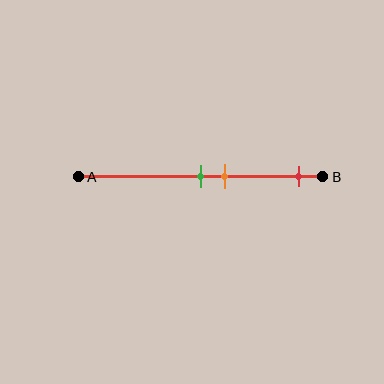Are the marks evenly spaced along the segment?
No, the marks are not evenly spaced.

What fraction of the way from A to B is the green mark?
The green mark is approximately 50% (0.5) of the way from A to B.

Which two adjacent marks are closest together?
The green and orange marks are the closest adjacent pair.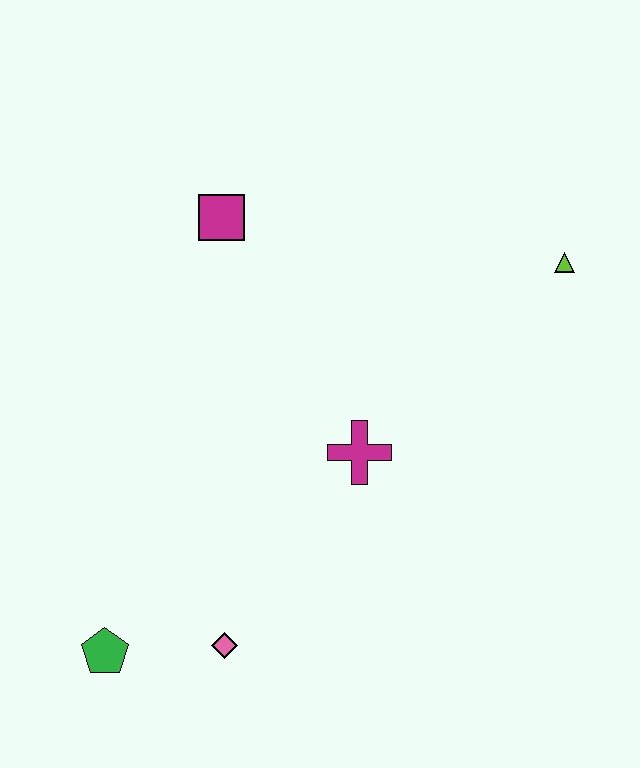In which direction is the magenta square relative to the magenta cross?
The magenta square is above the magenta cross.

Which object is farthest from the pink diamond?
The lime triangle is farthest from the pink diamond.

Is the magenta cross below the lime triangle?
Yes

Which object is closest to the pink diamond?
The green pentagon is closest to the pink diamond.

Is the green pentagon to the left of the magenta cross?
Yes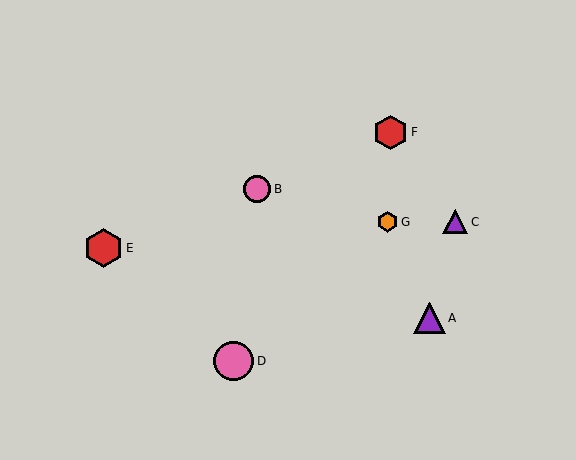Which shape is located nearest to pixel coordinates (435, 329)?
The purple triangle (labeled A) at (430, 318) is nearest to that location.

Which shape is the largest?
The pink circle (labeled D) is the largest.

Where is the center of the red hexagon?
The center of the red hexagon is at (103, 248).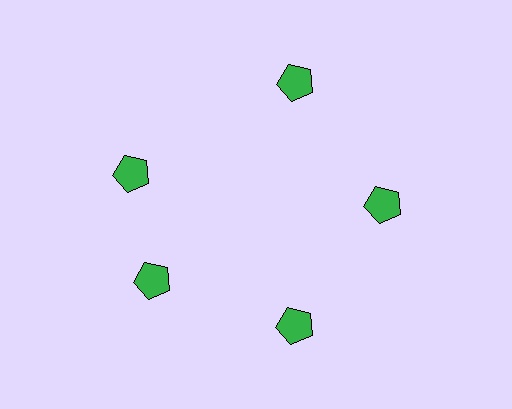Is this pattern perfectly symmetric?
No. The 5 green pentagons are arranged in a ring, but one element near the 10 o'clock position is rotated out of alignment along the ring, breaking the 5-fold rotational symmetry.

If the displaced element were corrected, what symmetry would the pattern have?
It would have 5-fold rotational symmetry — the pattern would map onto itself every 72 degrees.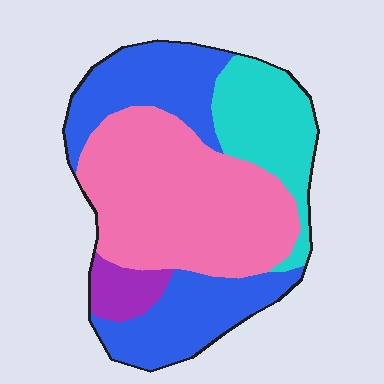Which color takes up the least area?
Purple, at roughly 5%.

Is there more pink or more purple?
Pink.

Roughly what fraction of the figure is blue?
Blue covers roughly 35% of the figure.